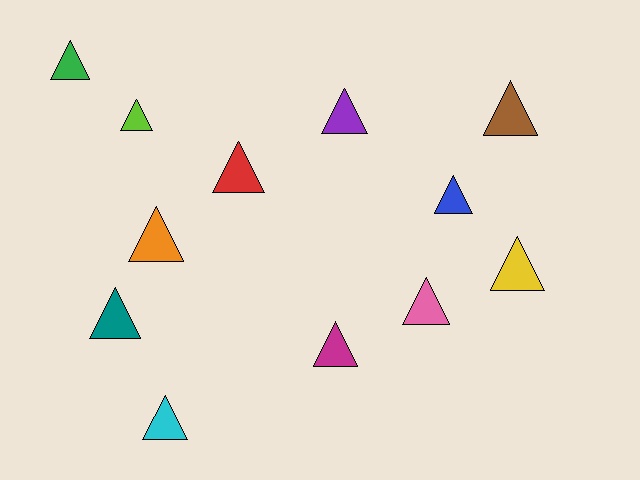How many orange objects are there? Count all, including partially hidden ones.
There is 1 orange object.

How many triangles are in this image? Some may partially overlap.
There are 12 triangles.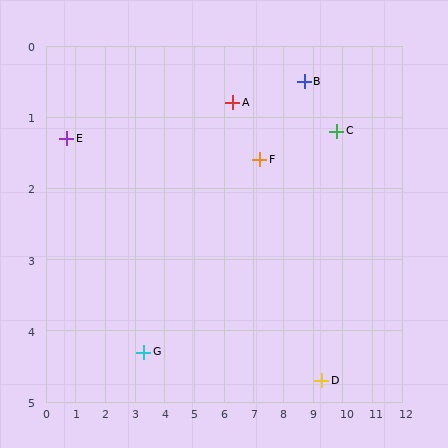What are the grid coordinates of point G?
Point G is at approximately (3.3, 4.3).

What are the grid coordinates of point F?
Point F is at approximately (7.2, 1.6).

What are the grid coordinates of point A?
Point A is at approximately (6.3, 0.8).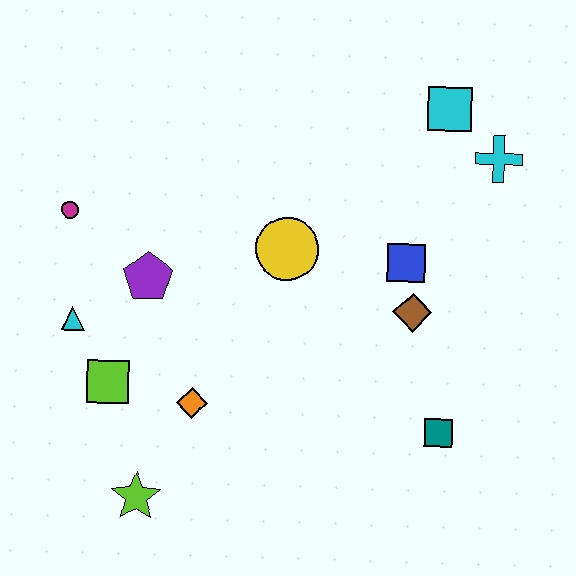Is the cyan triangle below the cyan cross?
Yes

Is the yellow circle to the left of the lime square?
No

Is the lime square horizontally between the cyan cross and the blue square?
No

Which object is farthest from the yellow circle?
The lime star is farthest from the yellow circle.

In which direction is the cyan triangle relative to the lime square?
The cyan triangle is above the lime square.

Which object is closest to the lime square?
The cyan triangle is closest to the lime square.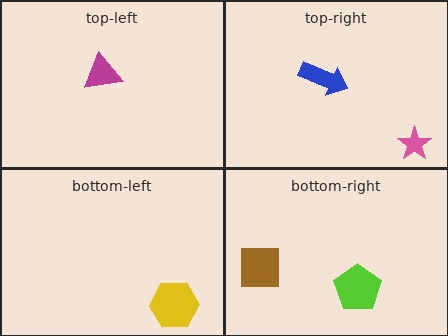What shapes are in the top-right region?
The pink star, the blue arrow.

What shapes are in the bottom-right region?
The lime pentagon, the brown square.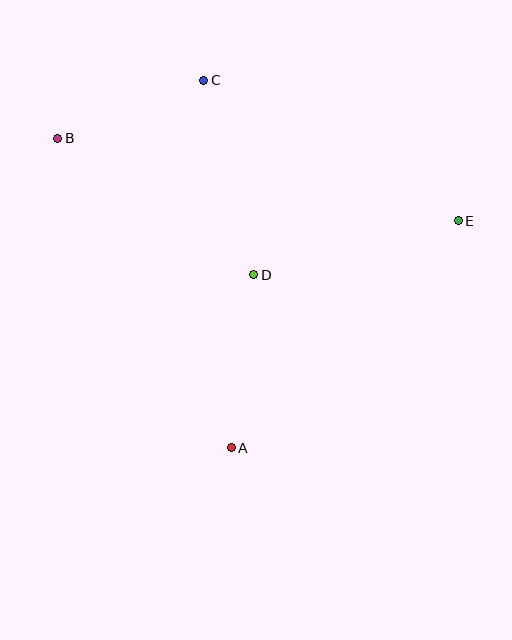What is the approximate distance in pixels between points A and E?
The distance between A and E is approximately 321 pixels.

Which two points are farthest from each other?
Points B and E are farthest from each other.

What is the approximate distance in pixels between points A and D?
The distance between A and D is approximately 175 pixels.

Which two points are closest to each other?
Points B and C are closest to each other.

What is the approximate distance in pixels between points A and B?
The distance between A and B is approximately 355 pixels.